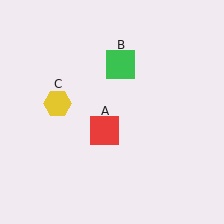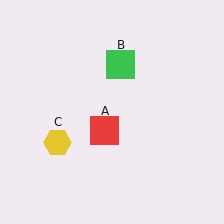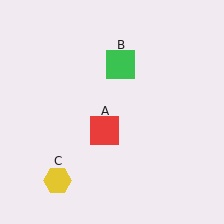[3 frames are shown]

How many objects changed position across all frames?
1 object changed position: yellow hexagon (object C).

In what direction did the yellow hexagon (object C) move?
The yellow hexagon (object C) moved down.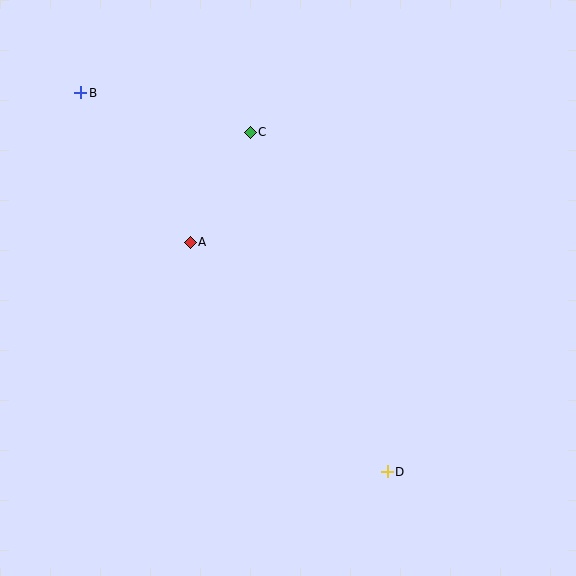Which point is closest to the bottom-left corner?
Point A is closest to the bottom-left corner.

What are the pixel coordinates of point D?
Point D is at (387, 472).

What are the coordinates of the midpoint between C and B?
The midpoint between C and B is at (165, 113).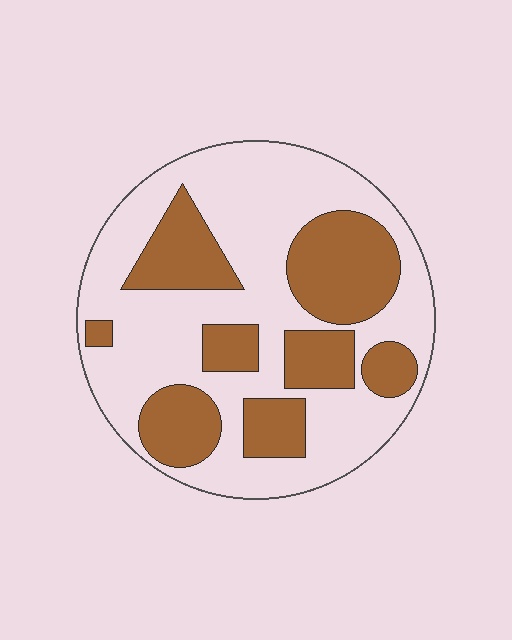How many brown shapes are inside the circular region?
8.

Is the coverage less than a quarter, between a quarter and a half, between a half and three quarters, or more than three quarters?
Between a quarter and a half.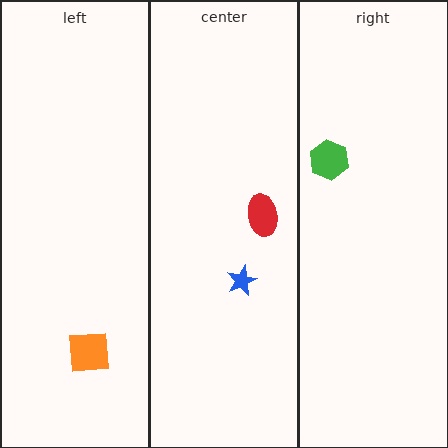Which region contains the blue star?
The center region.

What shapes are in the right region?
The green hexagon.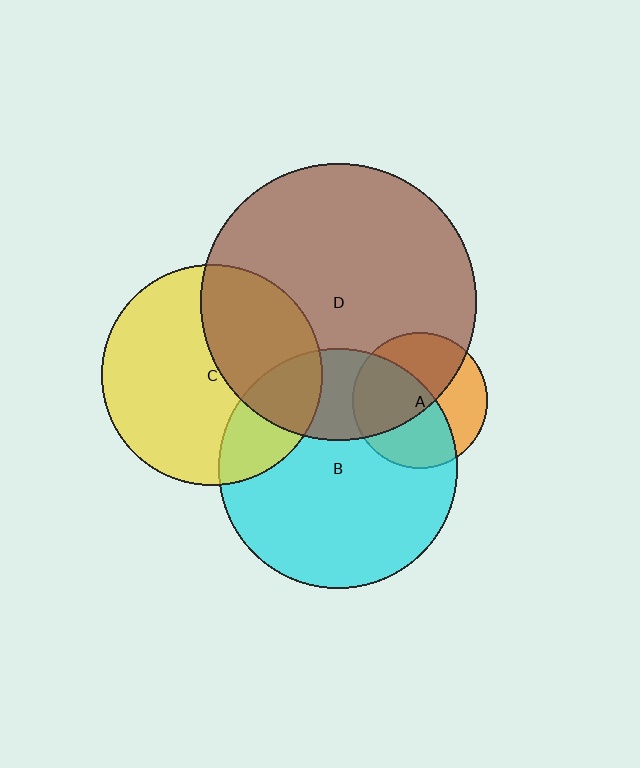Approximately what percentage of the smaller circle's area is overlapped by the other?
Approximately 35%.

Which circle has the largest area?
Circle D (brown).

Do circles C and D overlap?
Yes.